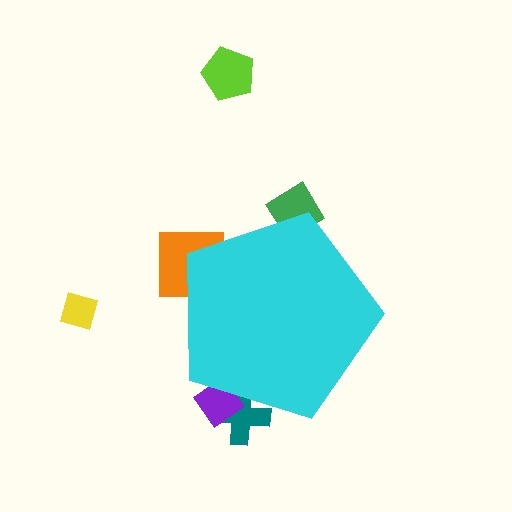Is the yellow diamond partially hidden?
No, the yellow diamond is fully visible.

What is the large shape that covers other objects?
A cyan pentagon.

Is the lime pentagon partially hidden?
No, the lime pentagon is fully visible.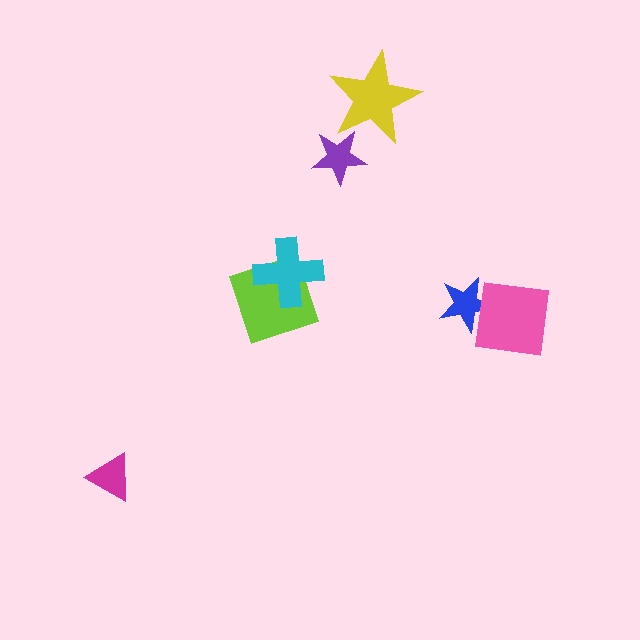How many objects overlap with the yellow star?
1 object overlaps with the yellow star.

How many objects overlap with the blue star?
1 object overlaps with the blue star.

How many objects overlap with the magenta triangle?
0 objects overlap with the magenta triangle.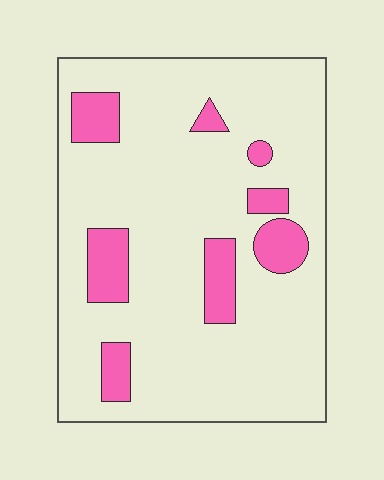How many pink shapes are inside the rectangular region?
8.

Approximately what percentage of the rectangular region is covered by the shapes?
Approximately 15%.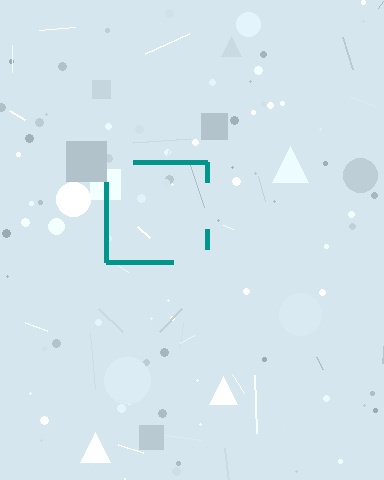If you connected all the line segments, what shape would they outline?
They would outline a square.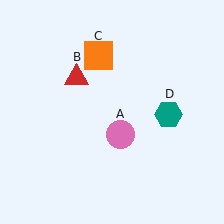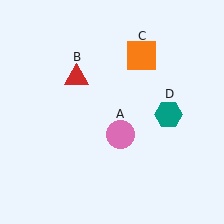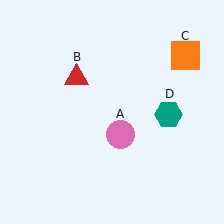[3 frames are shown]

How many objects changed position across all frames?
1 object changed position: orange square (object C).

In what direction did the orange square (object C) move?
The orange square (object C) moved right.